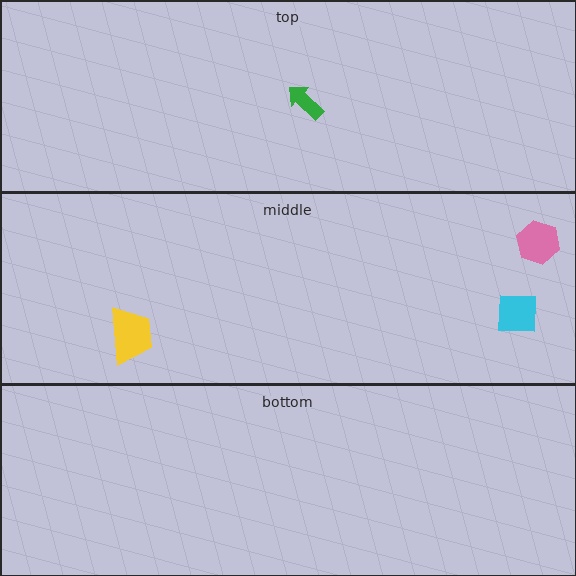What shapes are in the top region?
The green arrow.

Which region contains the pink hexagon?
The middle region.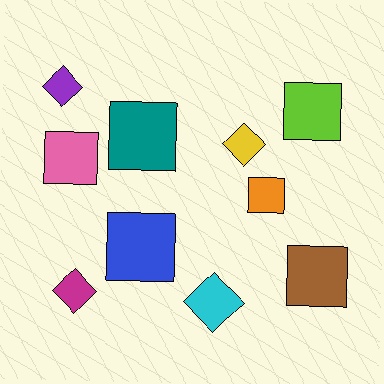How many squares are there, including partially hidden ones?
There are 6 squares.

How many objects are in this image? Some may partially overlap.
There are 10 objects.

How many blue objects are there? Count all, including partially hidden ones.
There is 1 blue object.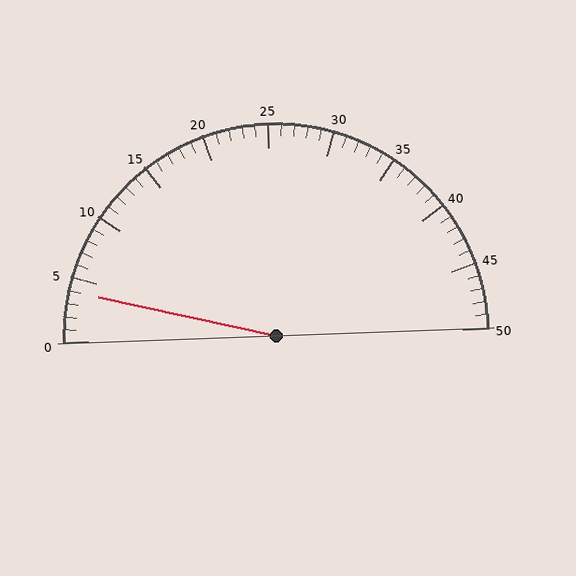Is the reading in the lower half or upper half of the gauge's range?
The reading is in the lower half of the range (0 to 50).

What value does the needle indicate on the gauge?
The needle indicates approximately 4.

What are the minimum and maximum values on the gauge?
The gauge ranges from 0 to 50.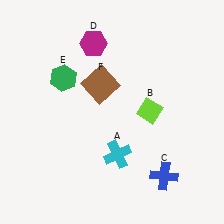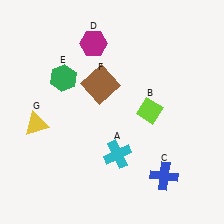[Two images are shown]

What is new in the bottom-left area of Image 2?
A yellow triangle (G) was added in the bottom-left area of Image 2.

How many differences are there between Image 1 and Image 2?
There is 1 difference between the two images.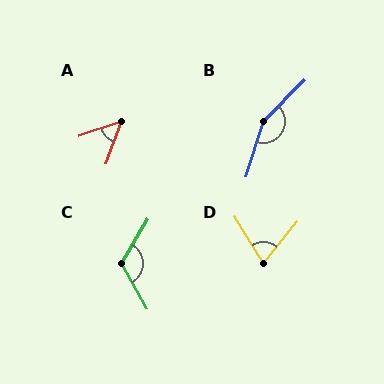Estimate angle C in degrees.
Approximately 121 degrees.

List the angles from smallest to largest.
A (51°), D (71°), C (121°), B (153°).